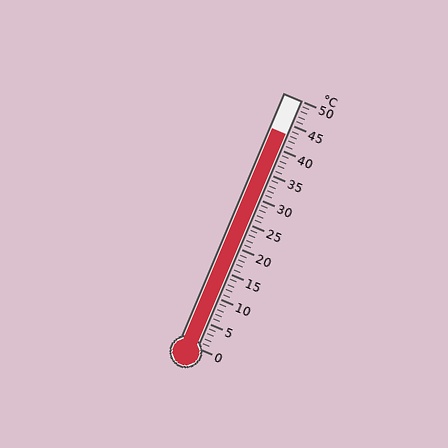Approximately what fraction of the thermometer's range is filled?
The thermometer is filled to approximately 85% of its range.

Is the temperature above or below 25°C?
The temperature is above 25°C.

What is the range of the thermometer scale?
The thermometer scale ranges from 0°C to 50°C.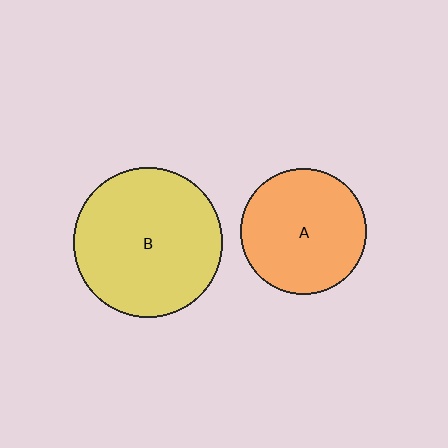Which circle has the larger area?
Circle B (yellow).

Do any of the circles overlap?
No, none of the circles overlap.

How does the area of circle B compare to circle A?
Approximately 1.4 times.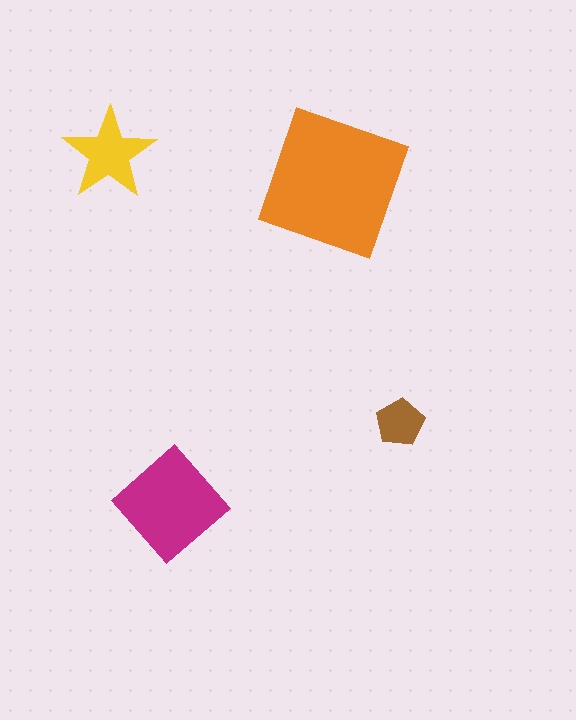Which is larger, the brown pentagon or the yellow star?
The yellow star.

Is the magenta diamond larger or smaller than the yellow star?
Larger.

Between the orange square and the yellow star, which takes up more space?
The orange square.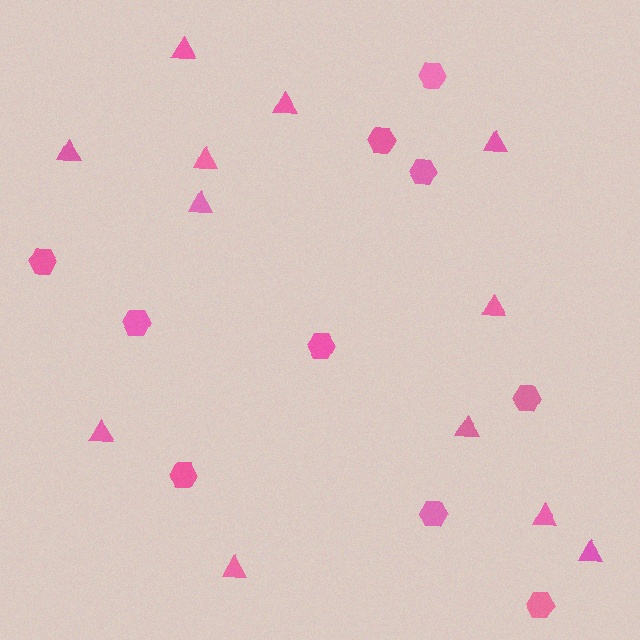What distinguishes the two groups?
There are 2 groups: one group of hexagons (10) and one group of triangles (12).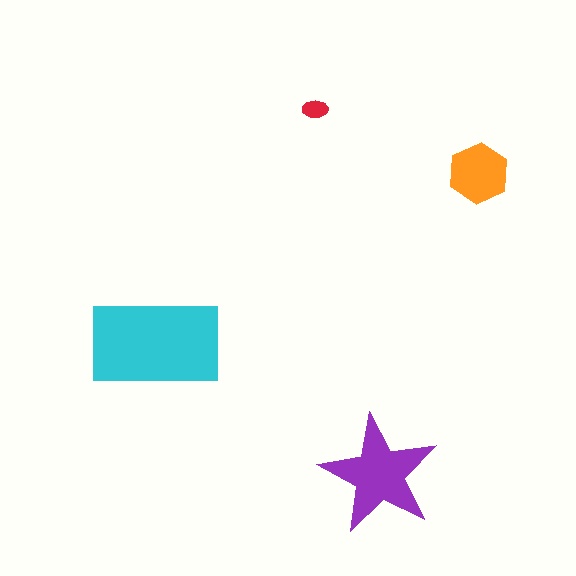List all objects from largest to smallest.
The cyan rectangle, the purple star, the orange hexagon, the red ellipse.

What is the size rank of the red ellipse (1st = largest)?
4th.